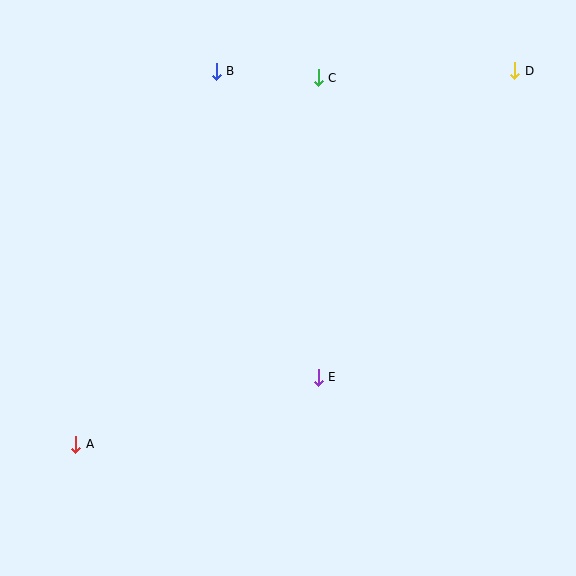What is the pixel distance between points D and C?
The distance between D and C is 197 pixels.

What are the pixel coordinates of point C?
Point C is at (318, 78).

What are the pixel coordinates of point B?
Point B is at (216, 71).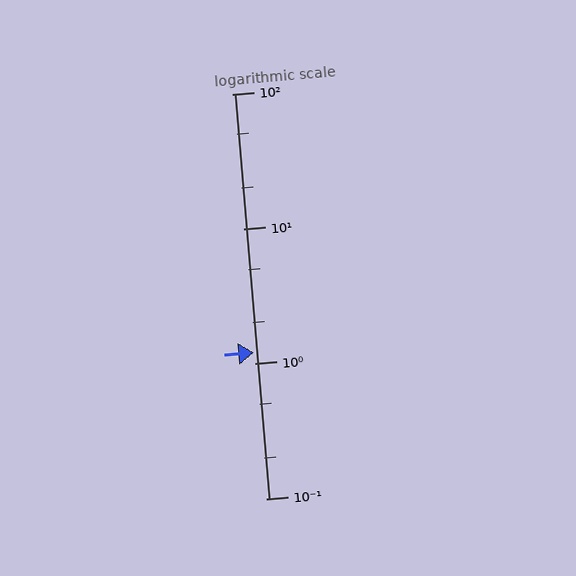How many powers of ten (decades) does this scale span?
The scale spans 3 decades, from 0.1 to 100.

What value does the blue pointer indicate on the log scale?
The pointer indicates approximately 1.2.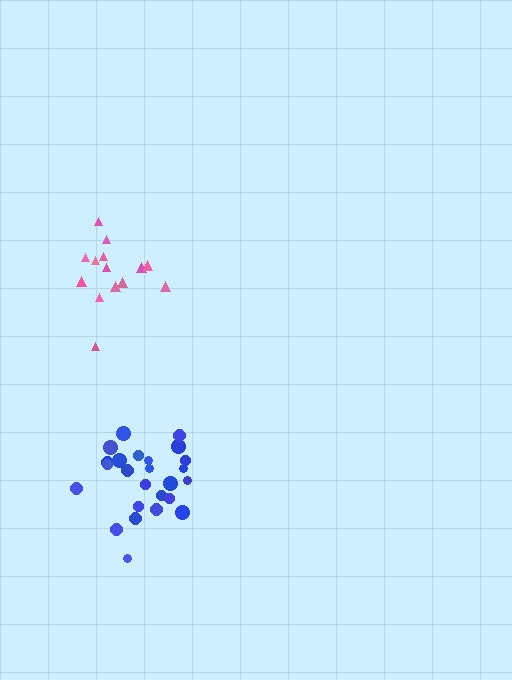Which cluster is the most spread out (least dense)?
Pink.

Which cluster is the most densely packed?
Blue.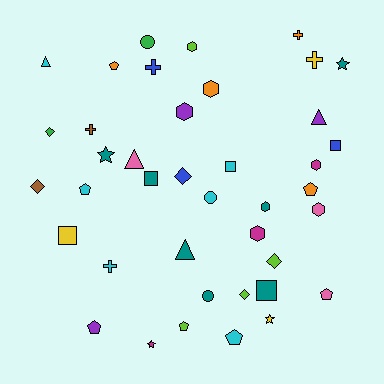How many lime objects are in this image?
There are 4 lime objects.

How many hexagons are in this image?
There are 7 hexagons.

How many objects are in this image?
There are 40 objects.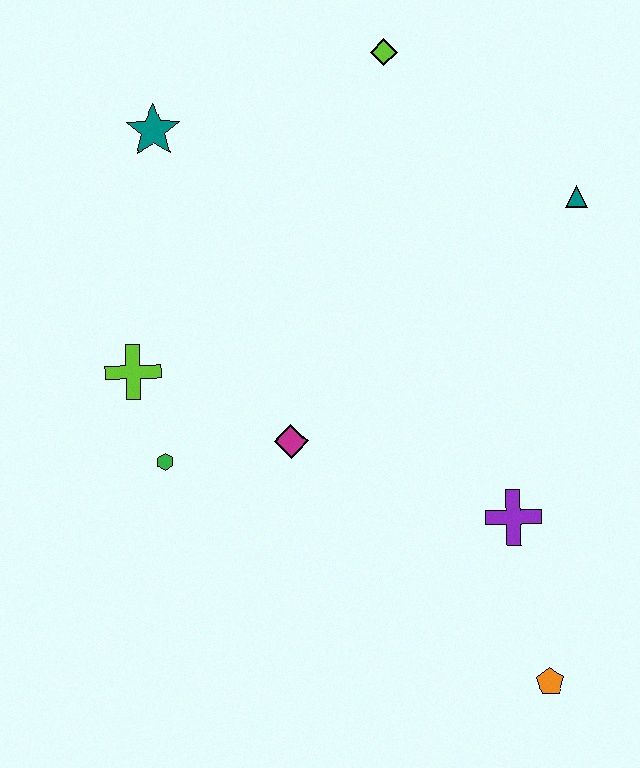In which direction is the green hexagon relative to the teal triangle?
The green hexagon is to the left of the teal triangle.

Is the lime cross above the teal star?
No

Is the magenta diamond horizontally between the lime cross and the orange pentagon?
Yes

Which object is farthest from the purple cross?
The teal star is farthest from the purple cross.